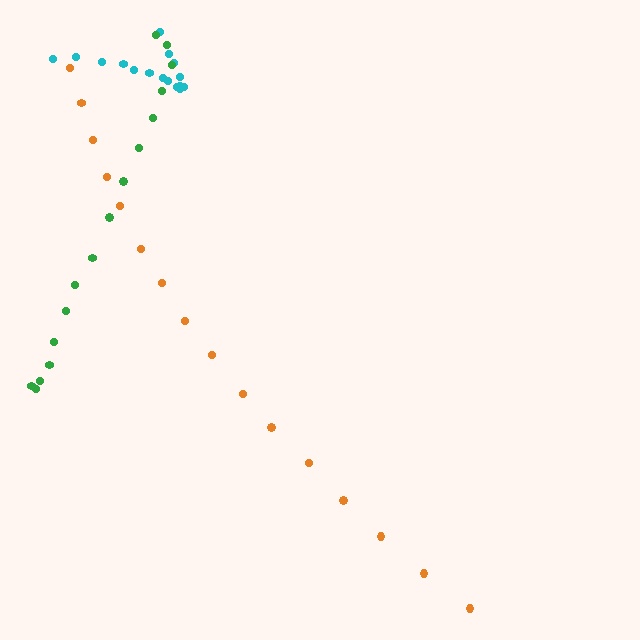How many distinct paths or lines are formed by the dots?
There are 3 distinct paths.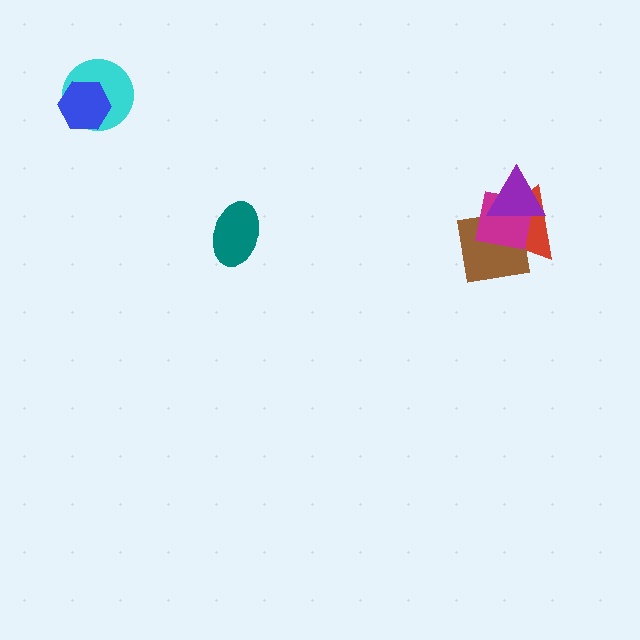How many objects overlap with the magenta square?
3 objects overlap with the magenta square.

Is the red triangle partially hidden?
Yes, it is partially covered by another shape.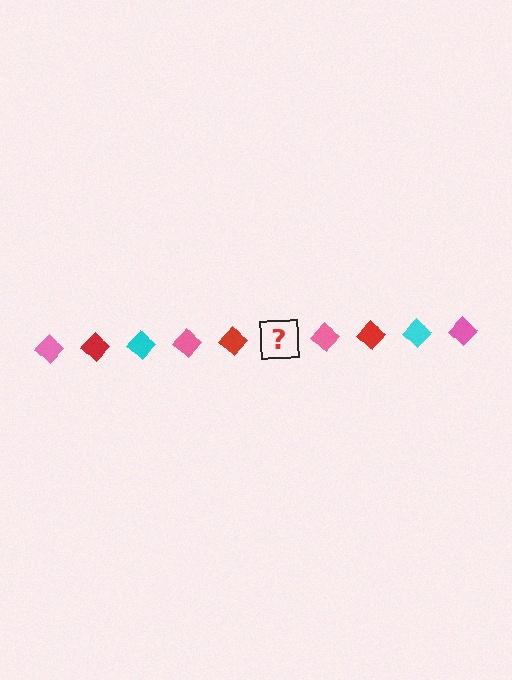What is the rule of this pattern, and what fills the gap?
The rule is that the pattern cycles through pink, red, cyan diamonds. The gap should be filled with a cyan diamond.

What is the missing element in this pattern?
The missing element is a cyan diamond.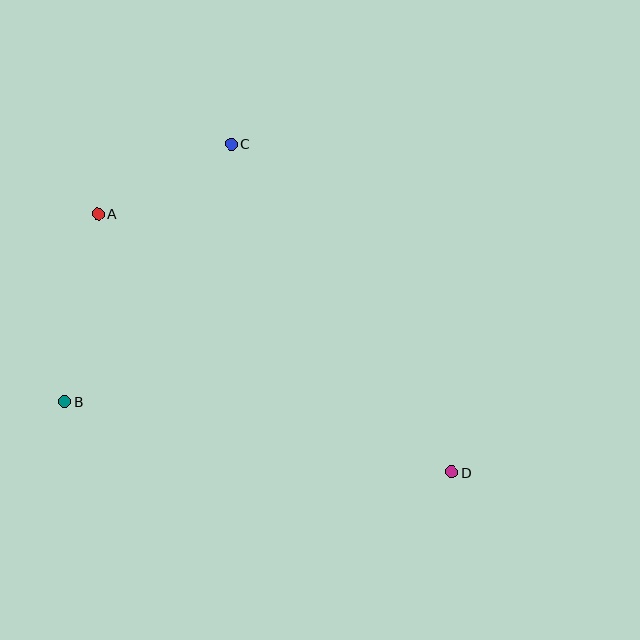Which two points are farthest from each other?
Points A and D are farthest from each other.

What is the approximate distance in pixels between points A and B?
The distance between A and B is approximately 190 pixels.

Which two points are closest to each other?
Points A and C are closest to each other.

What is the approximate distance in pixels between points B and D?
The distance between B and D is approximately 393 pixels.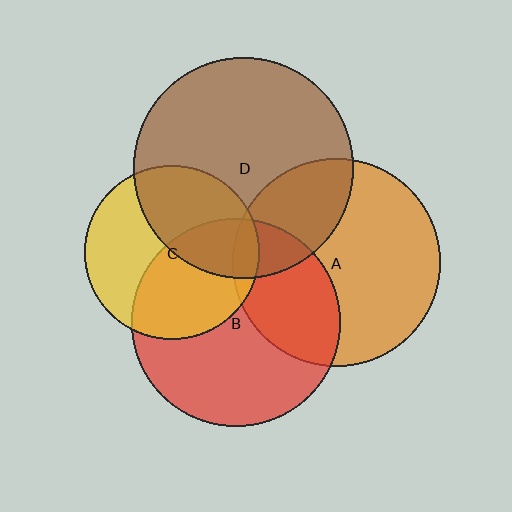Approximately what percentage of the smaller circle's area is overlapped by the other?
Approximately 20%.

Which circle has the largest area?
Circle D (brown).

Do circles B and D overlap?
Yes.